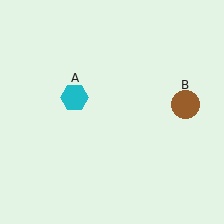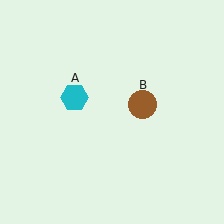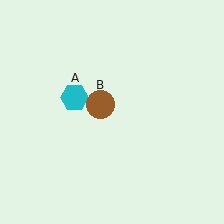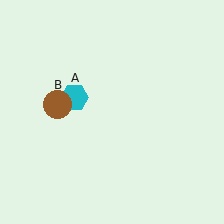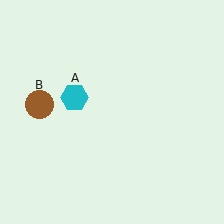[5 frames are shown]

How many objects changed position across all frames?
1 object changed position: brown circle (object B).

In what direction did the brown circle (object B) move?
The brown circle (object B) moved left.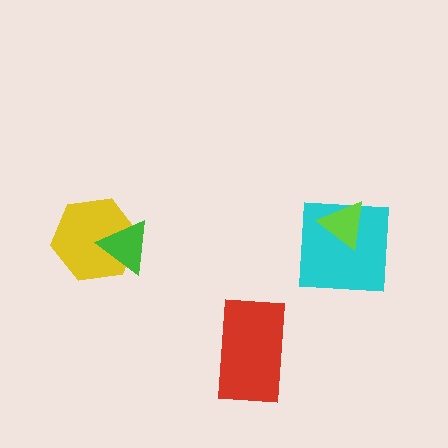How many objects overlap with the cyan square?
1 object overlaps with the cyan square.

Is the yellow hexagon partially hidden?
Yes, it is partially covered by another shape.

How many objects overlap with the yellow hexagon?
1 object overlaps with the yellow hexagon.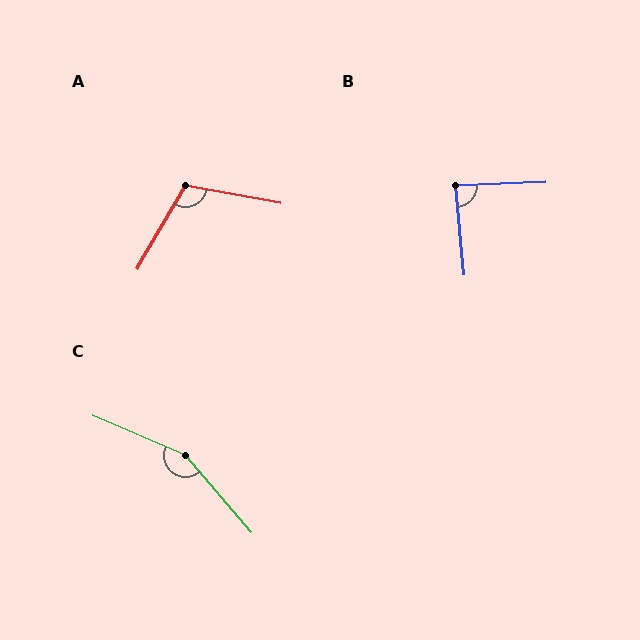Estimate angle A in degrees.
Approximately 110 degrees.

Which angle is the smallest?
B, at approximately 87 degrees.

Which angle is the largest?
C, at approximately 154 degrees.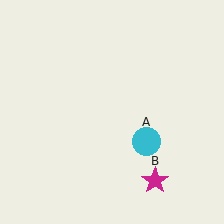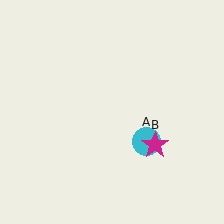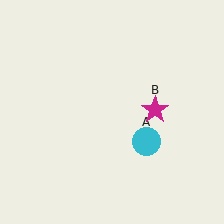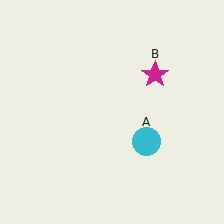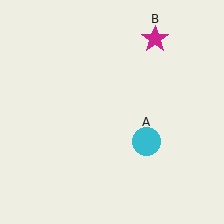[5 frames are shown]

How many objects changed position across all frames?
1 object changed position: magenta star (object B).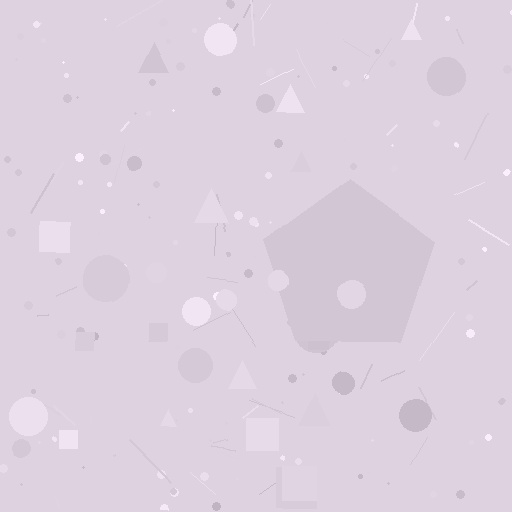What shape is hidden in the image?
A pentagon is hidden in the image.